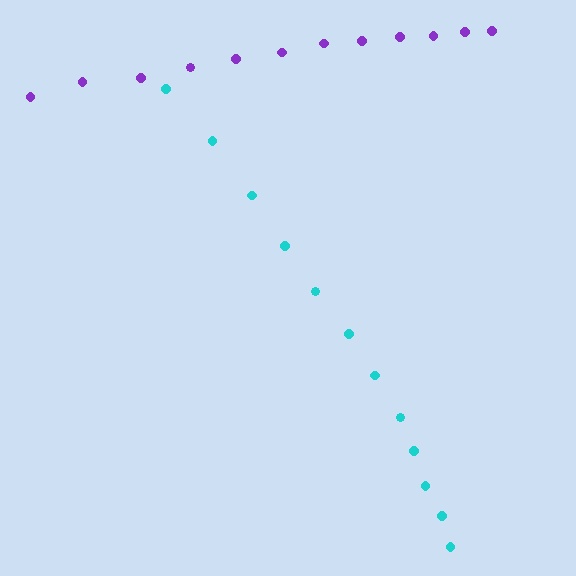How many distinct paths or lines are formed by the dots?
There are 2 distinct paths.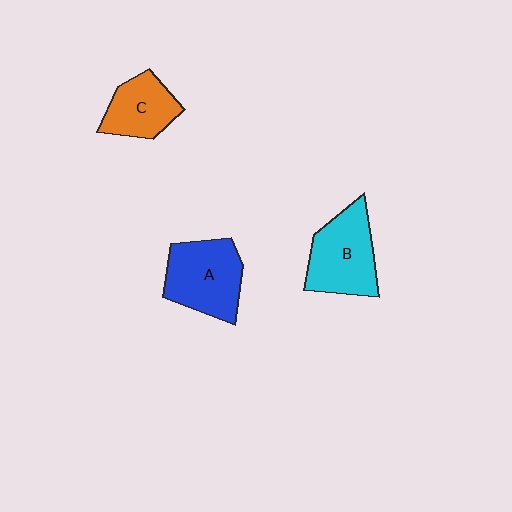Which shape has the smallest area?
Shape C (orange).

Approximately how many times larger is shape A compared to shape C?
Approximately 1.4 times.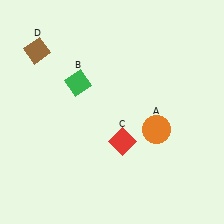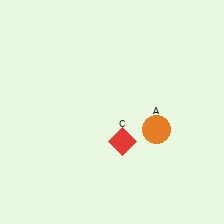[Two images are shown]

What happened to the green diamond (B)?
The green diamond (B) was removed in Image 2. It was in the top-left area of Image 1.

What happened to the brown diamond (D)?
The brown diamond (D) was removed in Image 2. It was in the top-left area of Image 1.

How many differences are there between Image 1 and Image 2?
There are 2 differences between the two images.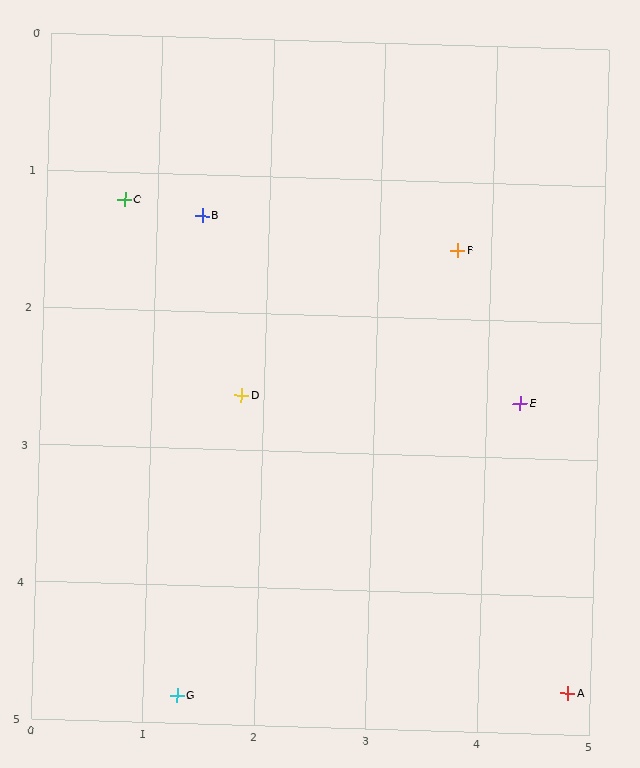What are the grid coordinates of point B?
Point B is at approximately (1.4, 1.3).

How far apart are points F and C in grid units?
Points F and C are about 3.0 grid units apart.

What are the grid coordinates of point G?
Point G is at approximately (1.3, 4.8).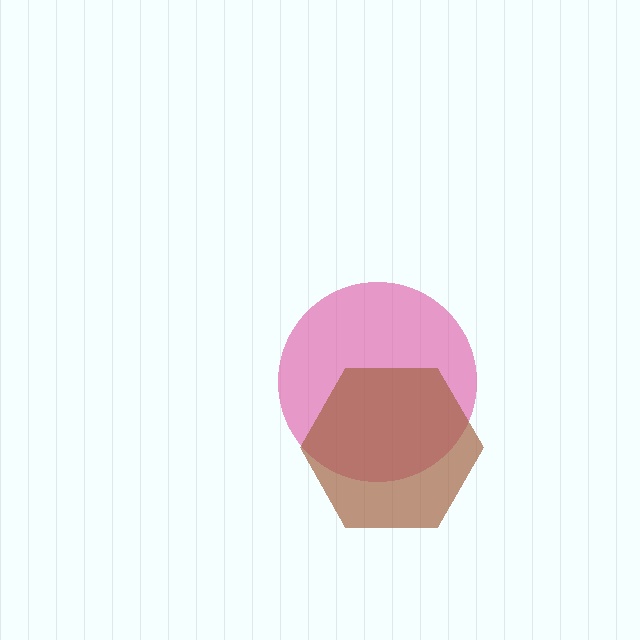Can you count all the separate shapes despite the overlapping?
Yes, there are 2 separate shapes.